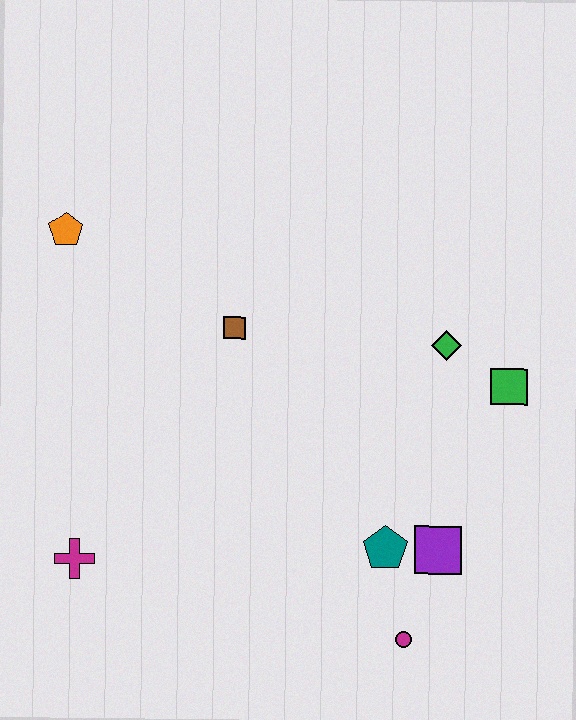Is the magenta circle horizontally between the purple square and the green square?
No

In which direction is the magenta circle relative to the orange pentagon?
The magenta circle is below the orange pentagon.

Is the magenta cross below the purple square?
Yes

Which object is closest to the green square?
The green diamond is closest to the green square.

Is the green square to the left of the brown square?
No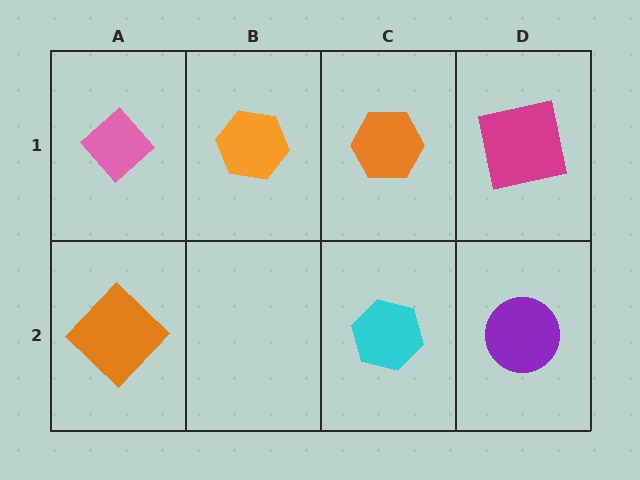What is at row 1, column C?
An orange hexagon.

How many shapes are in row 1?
4 shapes.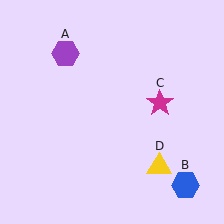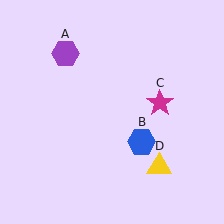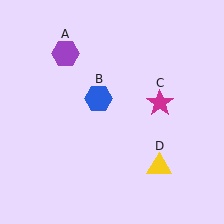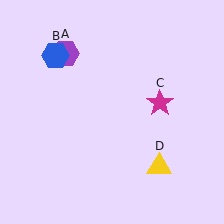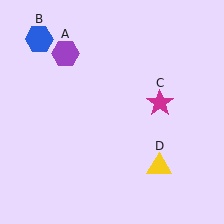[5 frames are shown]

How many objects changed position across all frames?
1 object changed position: blue hexagon (object B).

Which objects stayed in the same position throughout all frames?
Purple hexagon (object A) and magenta star (object C) and yellow triangle (object D) remained stationary.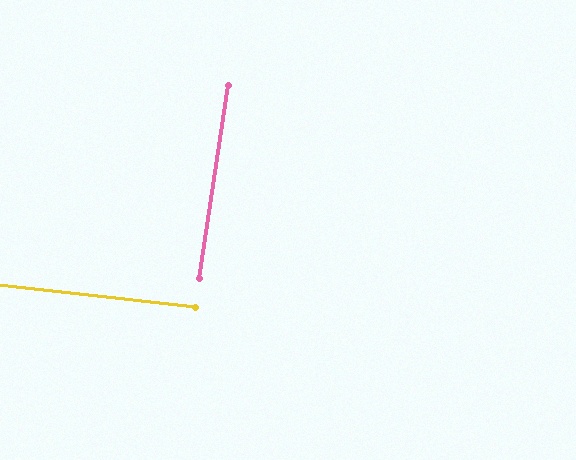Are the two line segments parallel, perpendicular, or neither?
Perpendicular — they meet at approximately 88°.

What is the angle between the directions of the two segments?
Approximately 88 degrees.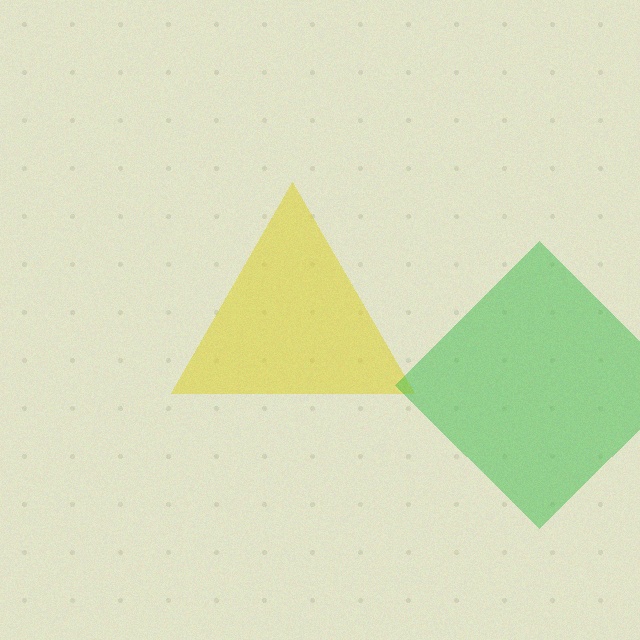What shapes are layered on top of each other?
The layered shapes are: a yellow triangle, a green diamond.